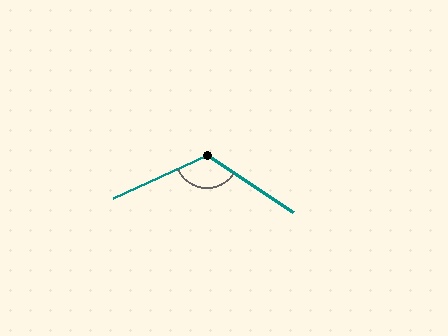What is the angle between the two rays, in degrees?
Approximately 122 degrees.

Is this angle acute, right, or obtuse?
It is obtuse.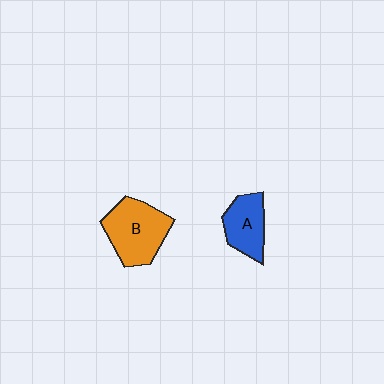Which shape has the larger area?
Shape B (orange).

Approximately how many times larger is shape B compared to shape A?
Approximately 1.5 times.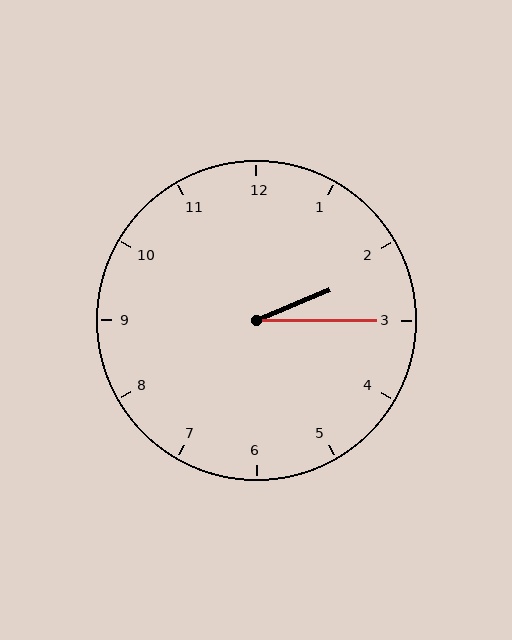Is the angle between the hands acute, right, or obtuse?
It is acute.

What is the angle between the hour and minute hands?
Approximately 22 degrees.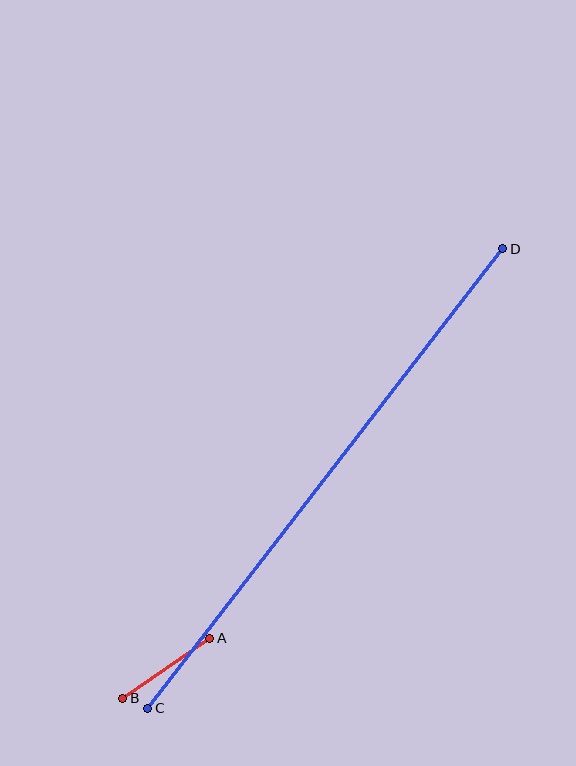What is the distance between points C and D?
The distance is approximately 580 pixels.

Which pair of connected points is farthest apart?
Points C and D are farthest apart.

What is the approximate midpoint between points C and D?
The midpoint is at approximately (325, 479) pixels.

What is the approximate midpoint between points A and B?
The midpoint is at approximately (166, 668) pixels.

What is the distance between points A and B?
The distance is approximately 106 pixels.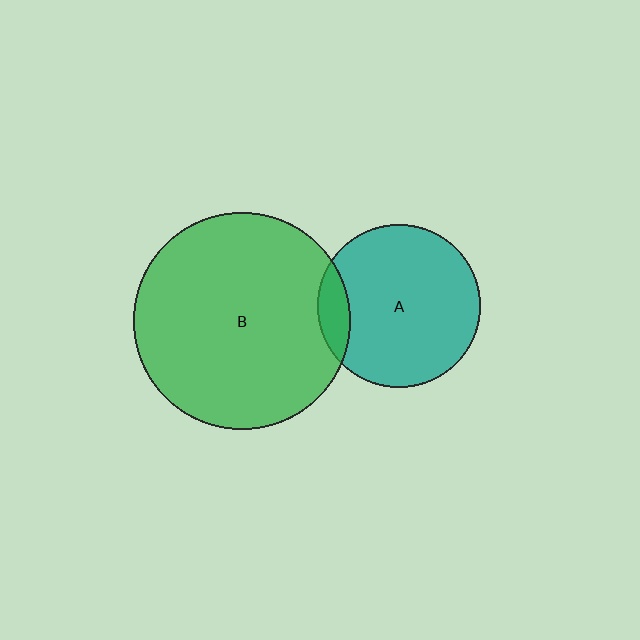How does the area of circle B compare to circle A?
Approximately 1.8 times.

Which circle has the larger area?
Circle B (green).